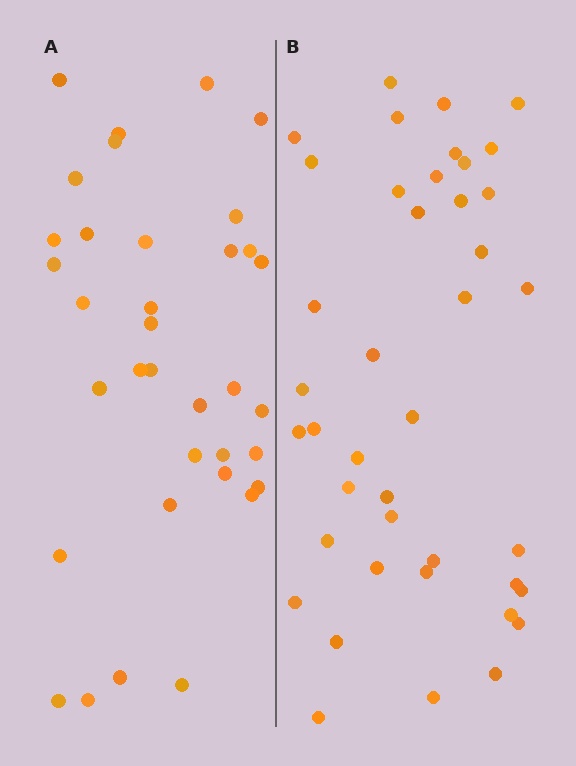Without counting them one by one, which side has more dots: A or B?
Region B (the right region) has more dots.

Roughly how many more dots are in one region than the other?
Region B has about 6 more dots than region A.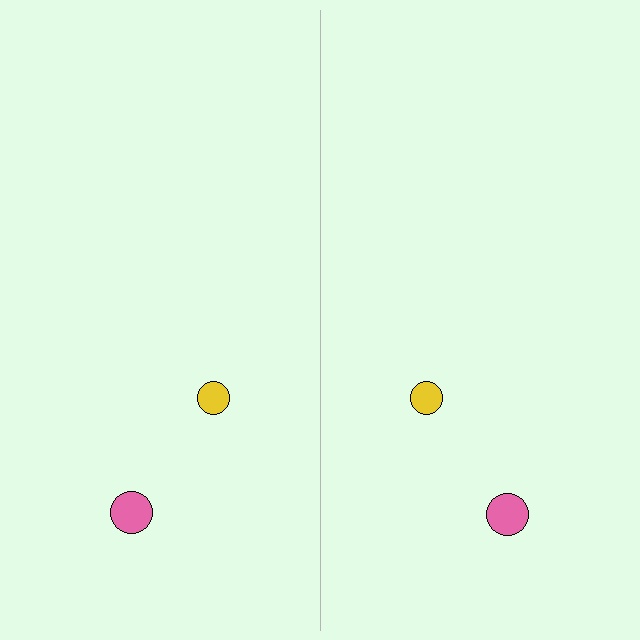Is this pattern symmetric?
Yes, this pattern has bilateral (reflection) symmetry.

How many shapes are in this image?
There are 4 shapes in this image.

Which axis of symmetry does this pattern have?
The pattern has a vertical axis of symmetry running through the center of the image.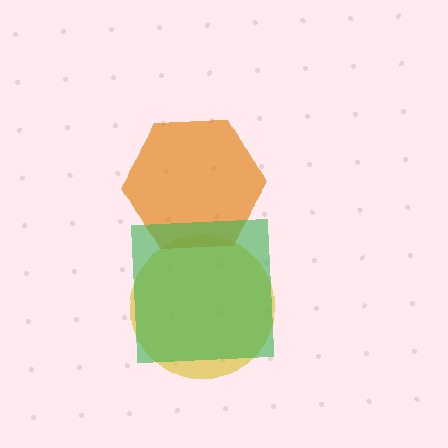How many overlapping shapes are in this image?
There are 3 overlapping shapes in the image.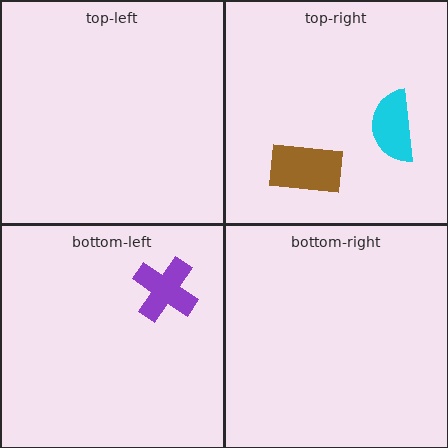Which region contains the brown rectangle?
The top-right region.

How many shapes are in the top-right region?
2.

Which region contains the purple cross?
The bottom-left region.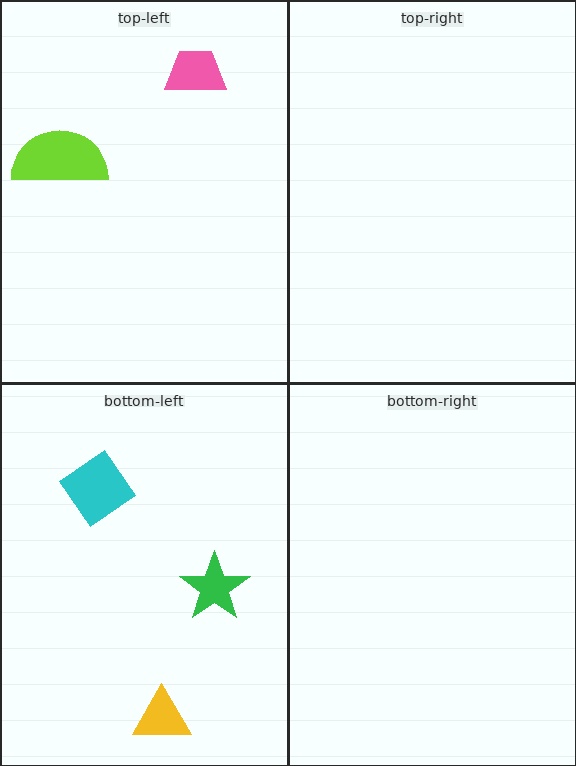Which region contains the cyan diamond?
The bottom-left region.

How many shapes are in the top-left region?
2.